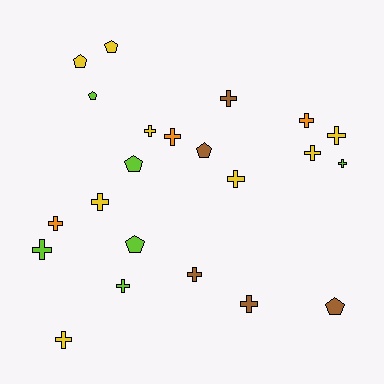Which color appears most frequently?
Yellow, with 8 objects.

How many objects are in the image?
There are 22 objects.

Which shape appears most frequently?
Cross, with 15 objects.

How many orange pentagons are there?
There are no orange pentagons.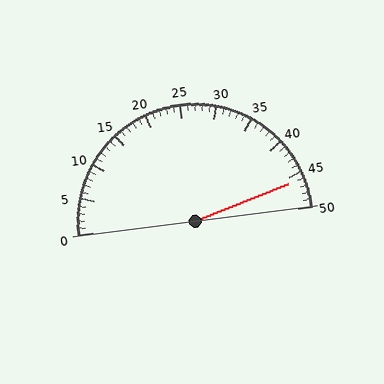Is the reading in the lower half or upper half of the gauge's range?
The reading is in the upper half of the range (0 to 50).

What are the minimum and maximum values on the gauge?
The gauge ranges from 0 to 50.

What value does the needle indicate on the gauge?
The needle indicates approximately 46.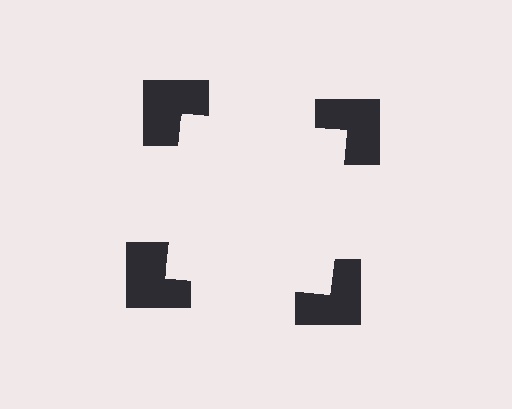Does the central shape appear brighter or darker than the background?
It typically appears slightly brighter than the background, even though no actual brightness change is drawn.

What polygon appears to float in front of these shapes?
An illusory square — its edges are inferred from the aligned wedge cuts in the notched squares, not physically drawn.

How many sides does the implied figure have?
4 sides.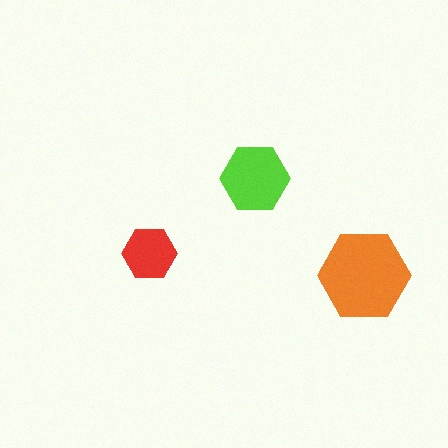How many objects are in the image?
There are 3 objects in the image.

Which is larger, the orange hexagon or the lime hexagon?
The orange one.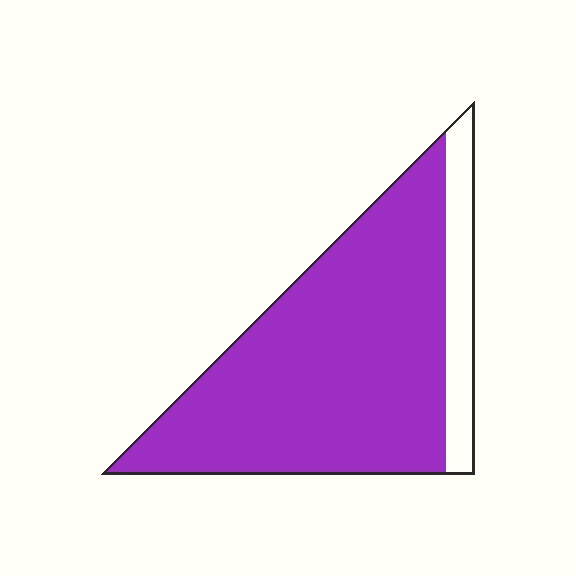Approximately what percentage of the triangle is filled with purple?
Approximately 85%.